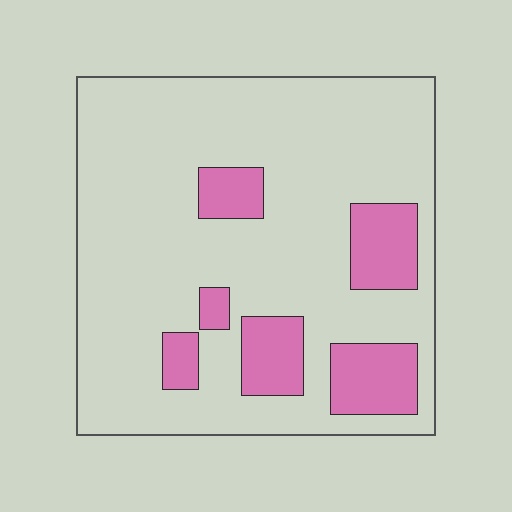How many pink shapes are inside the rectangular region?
6.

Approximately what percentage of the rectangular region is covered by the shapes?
Approximately 20%.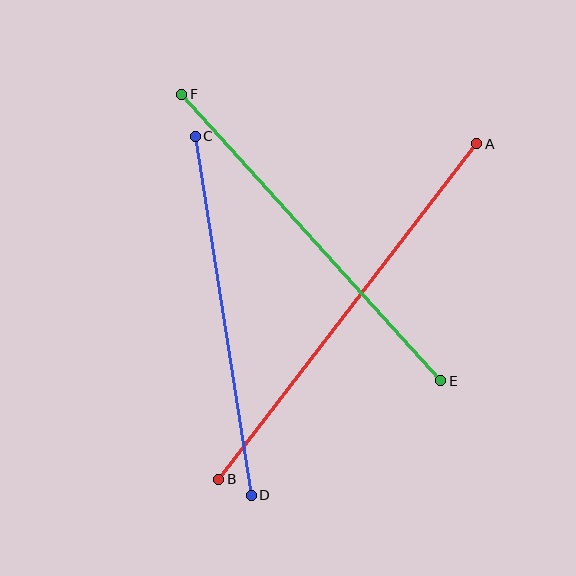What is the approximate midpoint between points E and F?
The midpoint is at approximately (311, 237) pixels.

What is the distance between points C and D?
The distance is approximately 363 pixels.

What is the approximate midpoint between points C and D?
The midpoint is at approximately (223, 316) pixels.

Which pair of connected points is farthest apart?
Points A and B are farthest apart.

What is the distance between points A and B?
The distance is approximately 423 pixels.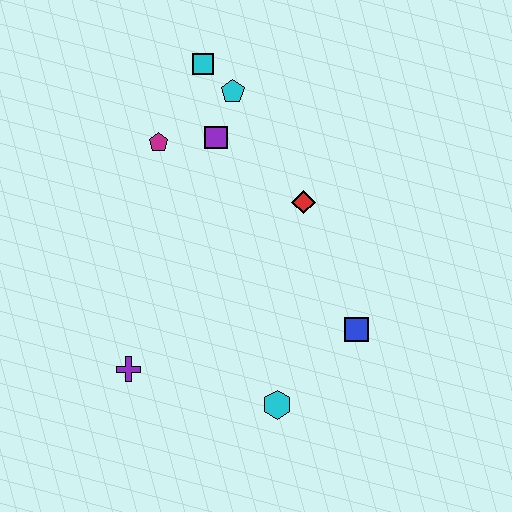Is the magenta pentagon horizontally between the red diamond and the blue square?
No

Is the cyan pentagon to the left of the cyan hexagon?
Yes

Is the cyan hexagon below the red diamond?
Yes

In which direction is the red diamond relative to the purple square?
The red diamond is to the right of the purple square.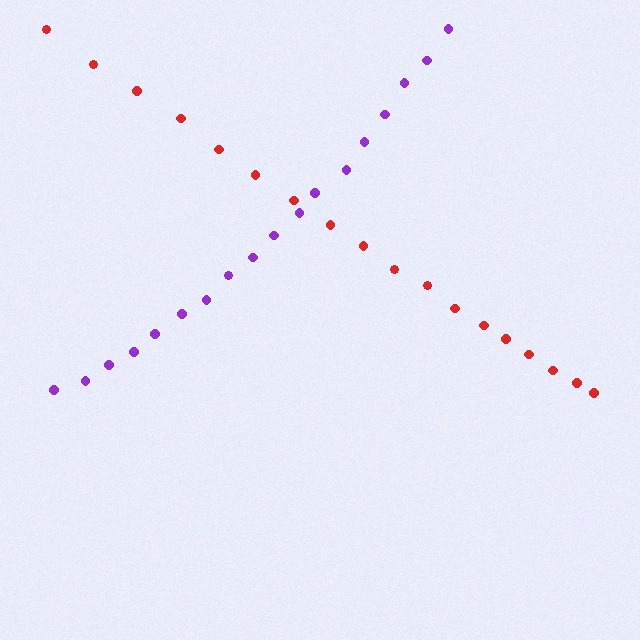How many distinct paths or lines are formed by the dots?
There are 2 distinct paths.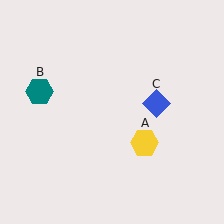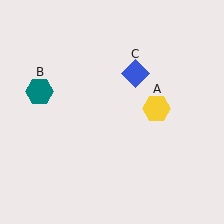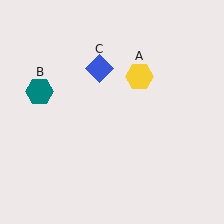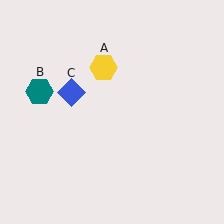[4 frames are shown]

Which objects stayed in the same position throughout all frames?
Teal hexagon (object B) remained stationary.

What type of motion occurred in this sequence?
The yellow hexagon (object A), blue diamond (object C) rotated counterclockwise around the center of the scene.